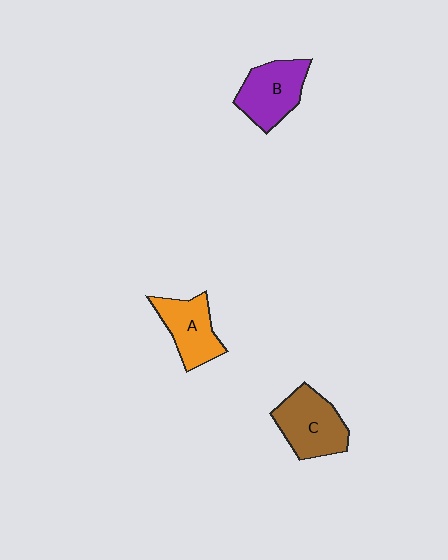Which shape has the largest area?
Shape C (brown).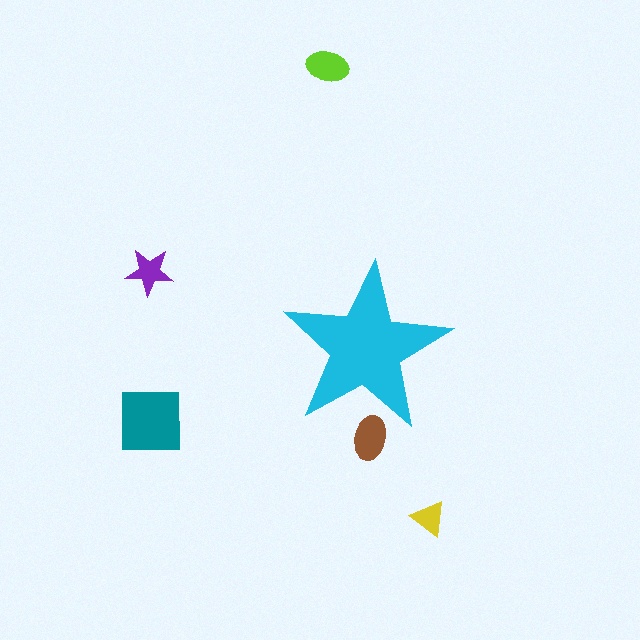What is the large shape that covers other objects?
A cyan star.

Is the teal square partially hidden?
No, the teal square is fully visible.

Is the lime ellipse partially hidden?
No, the lime ellipse is fully visible.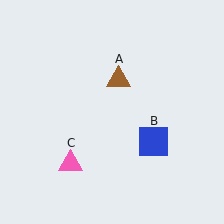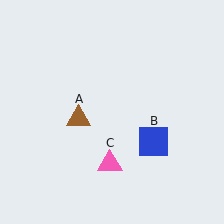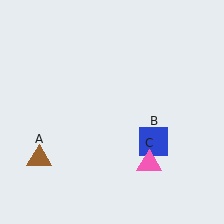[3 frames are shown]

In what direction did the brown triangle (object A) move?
The brown triangle (object A) moved down and to the left.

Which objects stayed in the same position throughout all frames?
Blue square (object B) remained stationary.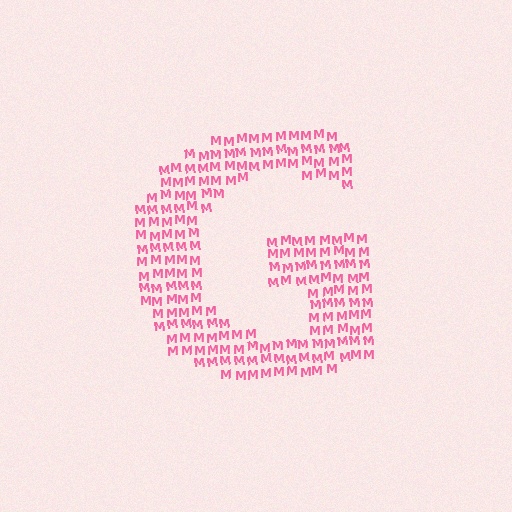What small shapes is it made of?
It is made of small letter M's.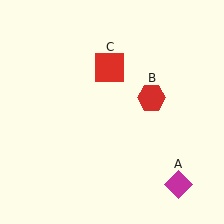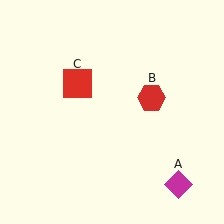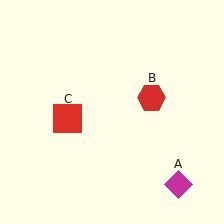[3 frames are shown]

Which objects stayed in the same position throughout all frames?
Magenta diamond (object A) and red hexagon (object B) remained stationary.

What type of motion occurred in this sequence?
The red square (object C) rotated counterclockwise around the center of the scene.